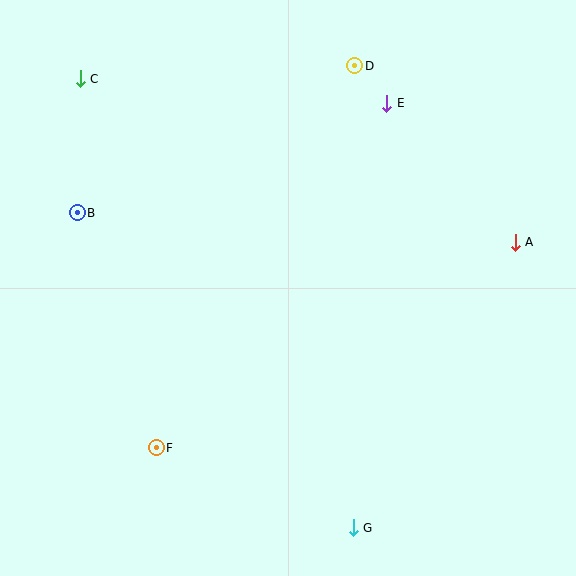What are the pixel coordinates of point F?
Point F is at (156, 448).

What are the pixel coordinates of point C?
Point C is at (80, 79).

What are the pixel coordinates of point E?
Point E is at (387, 103).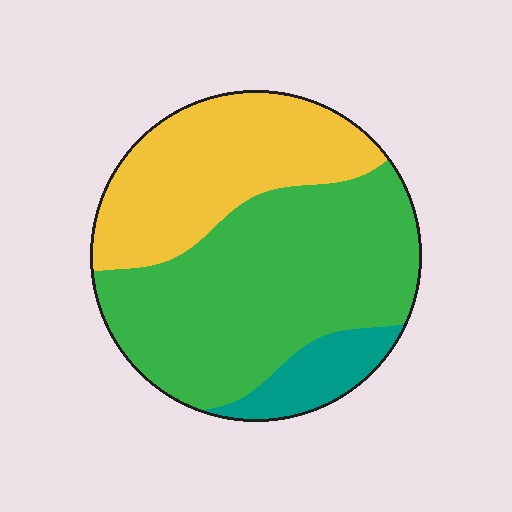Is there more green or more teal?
Green.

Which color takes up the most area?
Green, at roughly 55%.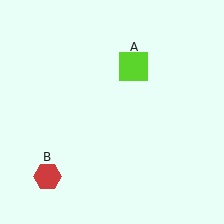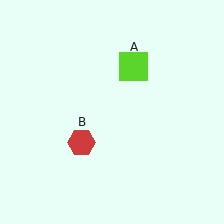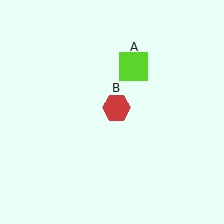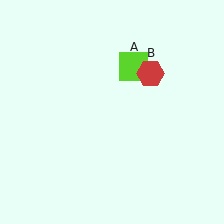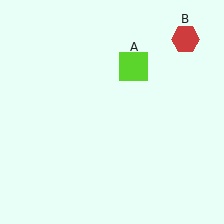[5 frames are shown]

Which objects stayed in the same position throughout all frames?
Lime square (object A) remained stationary.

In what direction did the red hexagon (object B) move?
The red hexagon (object B) moved up and to the right.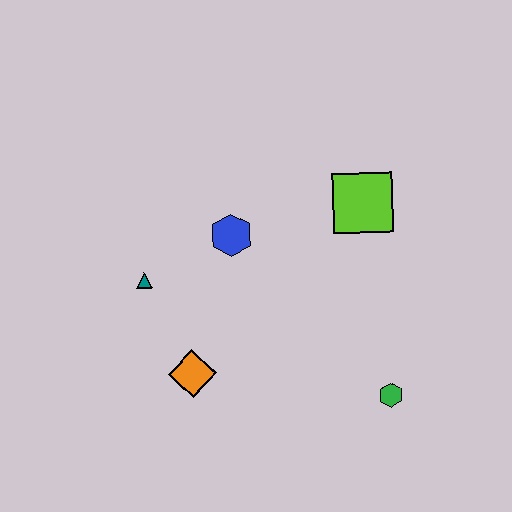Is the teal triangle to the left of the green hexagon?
Yes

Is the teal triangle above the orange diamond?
Yes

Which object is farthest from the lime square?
The orange diamond is farthest from the lime square.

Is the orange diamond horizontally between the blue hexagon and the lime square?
No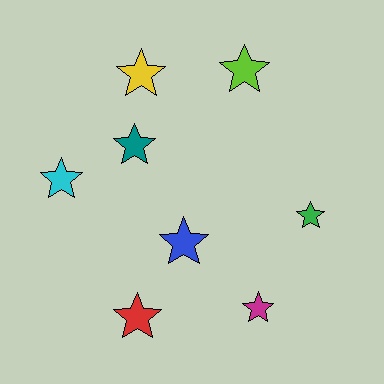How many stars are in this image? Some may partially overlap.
There are 8 stars.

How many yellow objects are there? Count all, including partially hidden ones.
There is 1 yellow object.